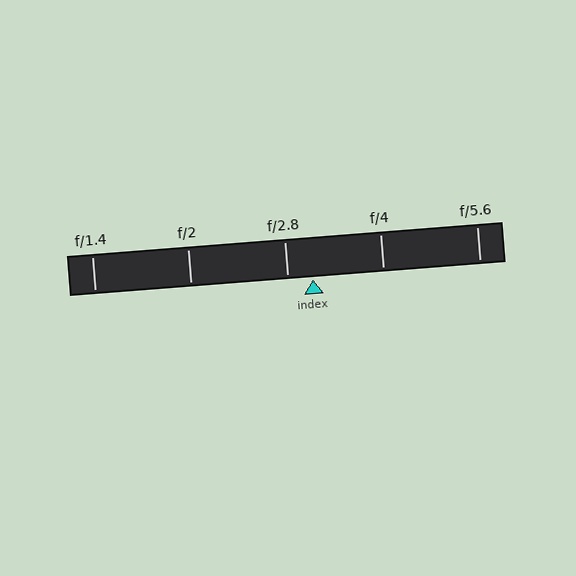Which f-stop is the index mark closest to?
The index mark is closest to f/2.8.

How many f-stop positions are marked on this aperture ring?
There are 5 f-stop positions marked.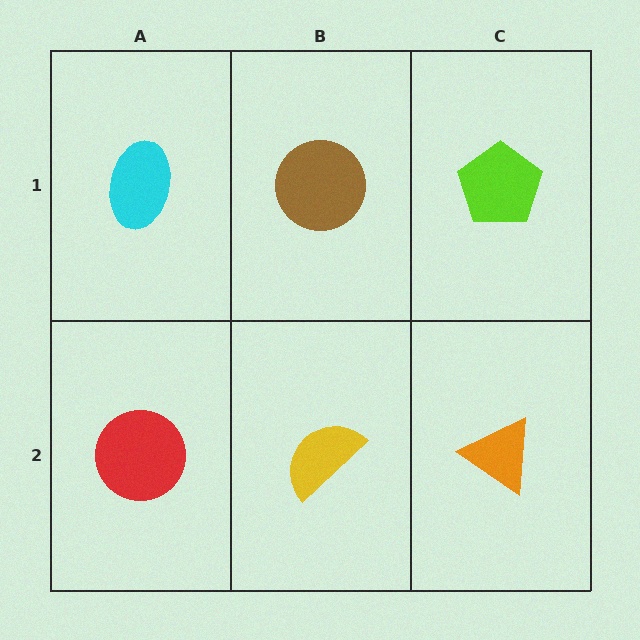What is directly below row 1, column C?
An orange triangle.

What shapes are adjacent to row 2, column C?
A lime pentagon (row 1, column C), a yellow semicircle (row 2, column B).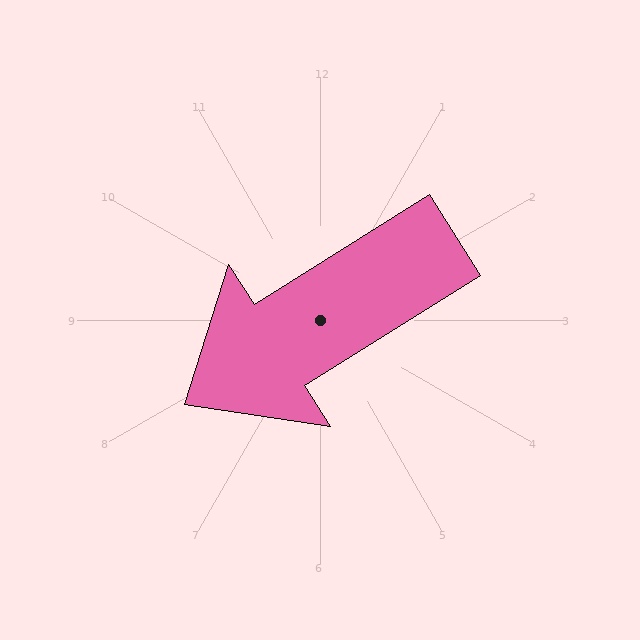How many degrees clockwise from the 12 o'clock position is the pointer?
Approximately 238 degrees.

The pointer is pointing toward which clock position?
Roughly 8 o'clock.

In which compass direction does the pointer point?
Southwest.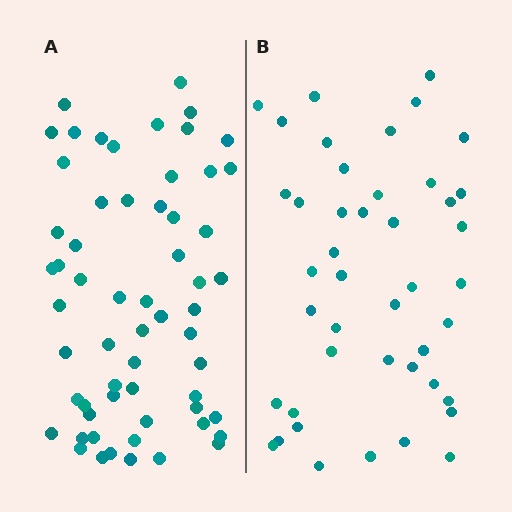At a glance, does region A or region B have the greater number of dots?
Region A (the left region) has more dots.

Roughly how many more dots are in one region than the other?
Region A has approximately 15 more dots than region B.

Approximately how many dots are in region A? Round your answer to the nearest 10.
About 60 dots.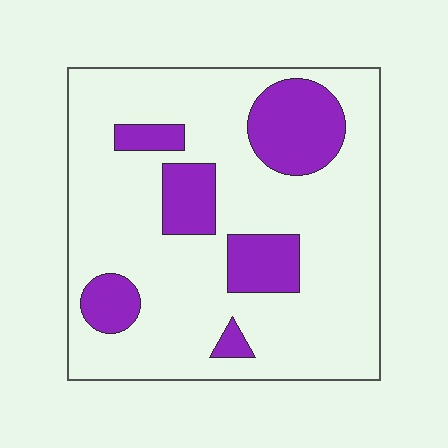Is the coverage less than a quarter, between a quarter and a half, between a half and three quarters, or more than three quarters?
Less than a quarter.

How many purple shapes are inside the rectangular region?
6.